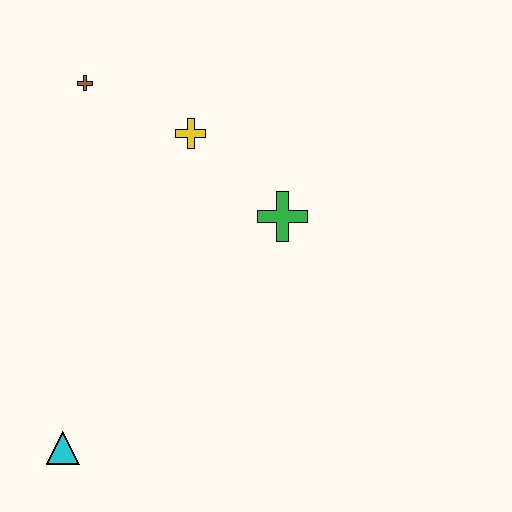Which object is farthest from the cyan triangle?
The brown cross is farthest from the cyan triangle.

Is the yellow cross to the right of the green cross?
No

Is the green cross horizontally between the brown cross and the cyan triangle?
No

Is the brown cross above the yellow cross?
Yes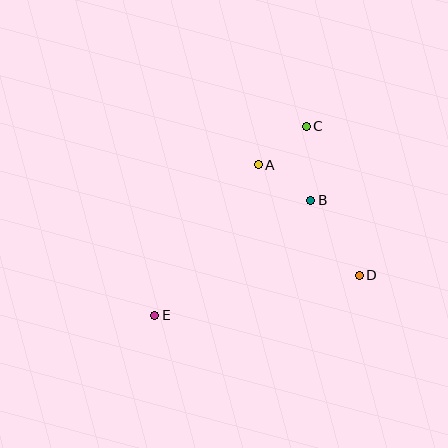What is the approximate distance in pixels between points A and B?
The distance between A and B is approximately 63 pixels.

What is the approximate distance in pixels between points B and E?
The distance between B and E is approximately 194 pixels.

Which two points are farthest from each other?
Points C and E are farthest from each other.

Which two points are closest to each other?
Points A and C are closest to each other.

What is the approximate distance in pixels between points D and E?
The distance between D and E is approximately 209 pixels.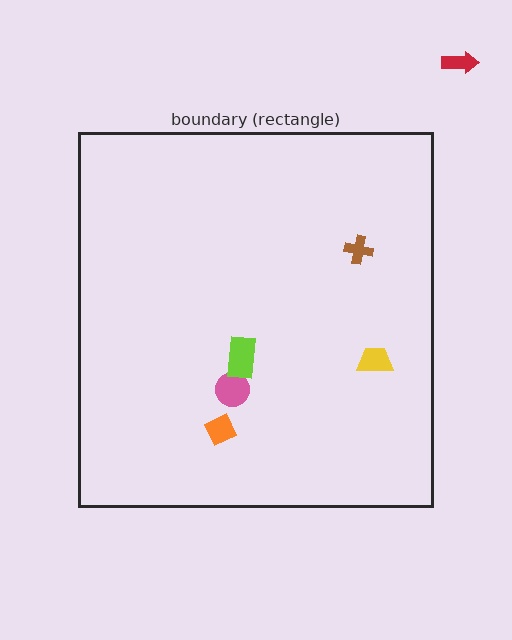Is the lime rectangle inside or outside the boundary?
Inside.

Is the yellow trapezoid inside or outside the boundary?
Inside.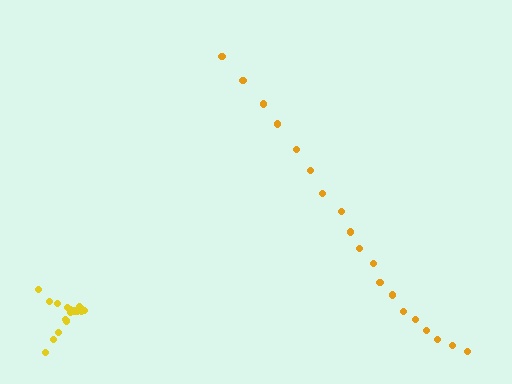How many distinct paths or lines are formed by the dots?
There are 2 distinct paths.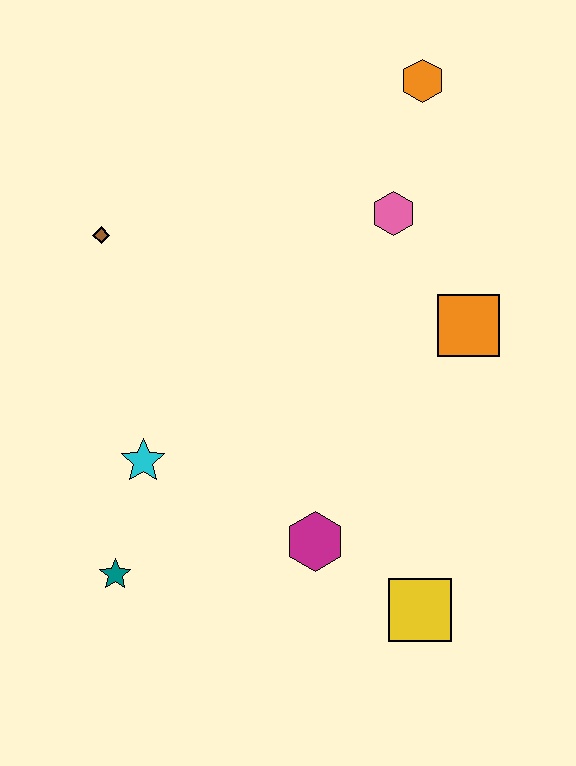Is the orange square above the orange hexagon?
No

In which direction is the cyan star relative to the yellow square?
The cyan star is to the left of the yellow square.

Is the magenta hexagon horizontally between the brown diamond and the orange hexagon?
Yes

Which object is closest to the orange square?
The pink hexagon is closest to the orange square.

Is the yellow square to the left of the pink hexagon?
No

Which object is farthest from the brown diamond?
The yellow square is farthest from the brown diamond.